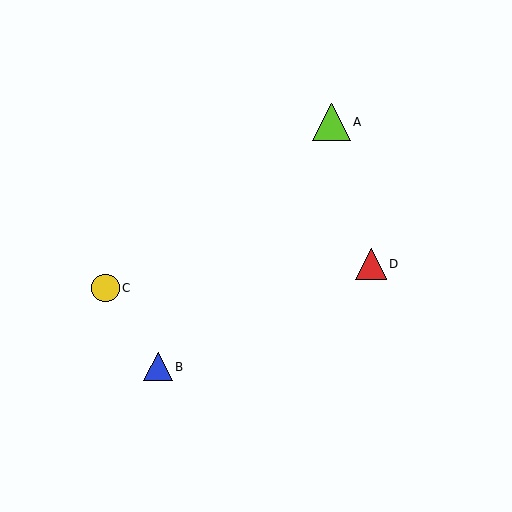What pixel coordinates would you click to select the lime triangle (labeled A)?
Click at (331, 122) to select the lime triangle A.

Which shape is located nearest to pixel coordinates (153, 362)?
The blue triangle (labeled B) at (158, 367) is nearest to that location.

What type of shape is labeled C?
Shape C is a yellow circle.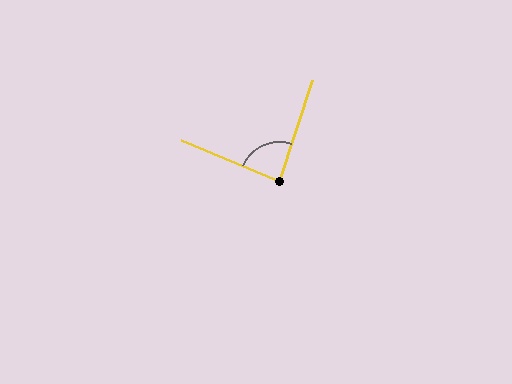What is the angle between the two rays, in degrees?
Approximately 86 degrees.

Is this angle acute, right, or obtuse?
It is approximately a right angle.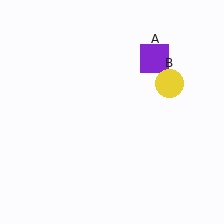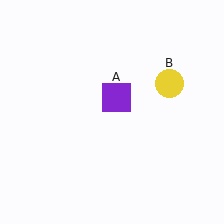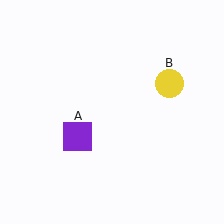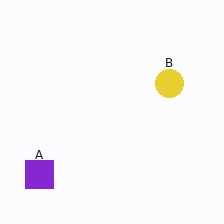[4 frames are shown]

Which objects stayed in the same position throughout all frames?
Yellow circle (object B) remained stationary.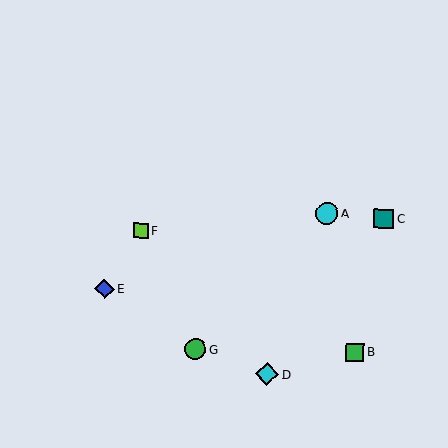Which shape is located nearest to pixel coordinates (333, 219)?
The cyan circle (labeled A) at (327, 213) is nearest to that location.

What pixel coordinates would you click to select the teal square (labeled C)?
Click at (384, 219) to select the teal square C.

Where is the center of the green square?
The center of the green square is at (355, 352).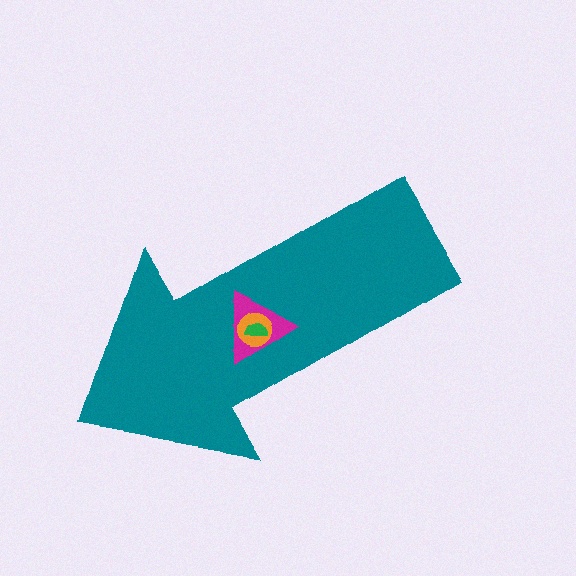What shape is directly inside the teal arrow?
The magenta triangle.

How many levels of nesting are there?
4.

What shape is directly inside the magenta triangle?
The orange circle.